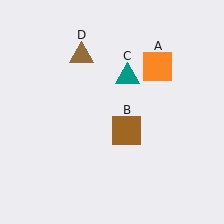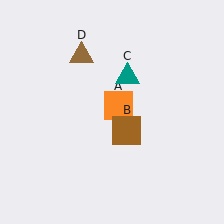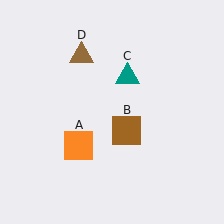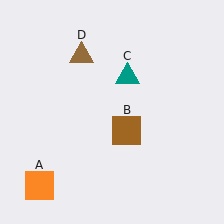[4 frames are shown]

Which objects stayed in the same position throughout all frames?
Brown square (object B) and teal triangle (object C) and brown triangle (object D) remained stationary.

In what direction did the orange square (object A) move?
The orange square (object A) moved down and to the left.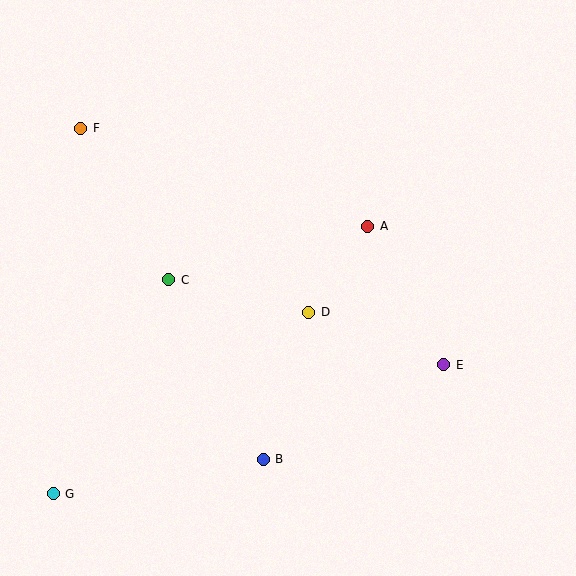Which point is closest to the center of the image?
Point D at (309, 312) is closest to the center.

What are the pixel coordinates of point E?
Point E is at (444, 365).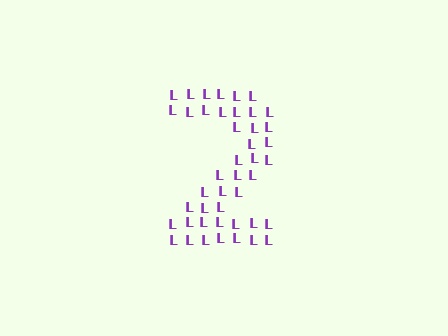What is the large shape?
The large shape is the digit 2.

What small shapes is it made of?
It is made of small letter L's.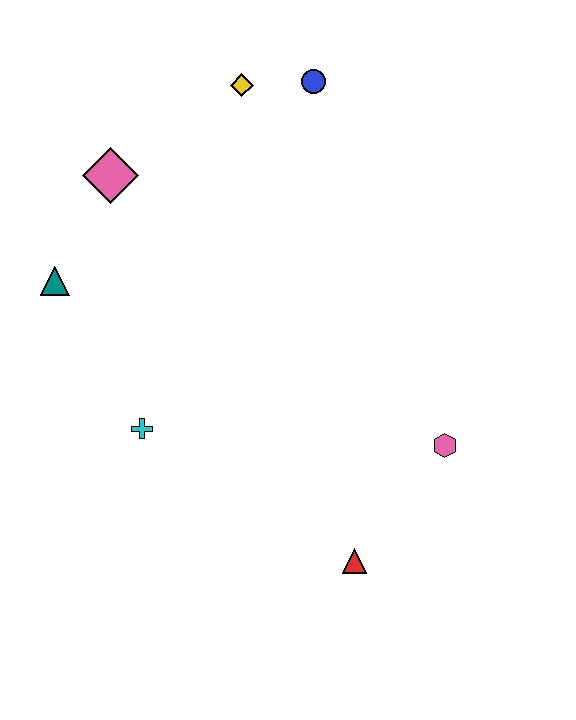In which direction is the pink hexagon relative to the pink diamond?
The pink hexagon is to the right of the pink diamond.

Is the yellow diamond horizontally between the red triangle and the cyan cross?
Yes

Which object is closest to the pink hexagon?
The red triangle is closest to the pink hexagon.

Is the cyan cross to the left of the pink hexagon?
Yes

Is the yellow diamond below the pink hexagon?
No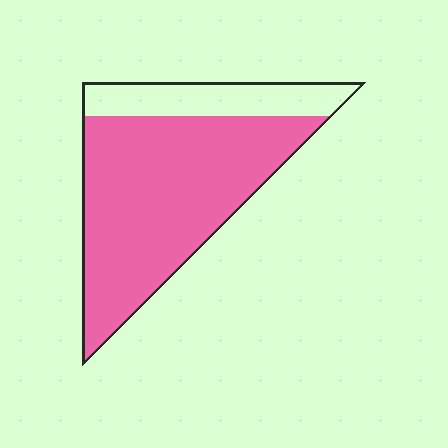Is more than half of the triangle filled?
Yes.